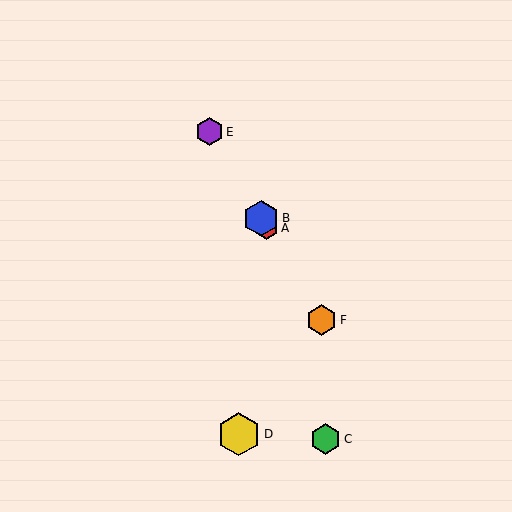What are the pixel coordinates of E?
Object E is at (210, 132).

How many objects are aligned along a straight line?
4 objects (A, B, E, F) are aligned along a straight line.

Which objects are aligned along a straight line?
Objects A, B, E, F are aligned along a straight line.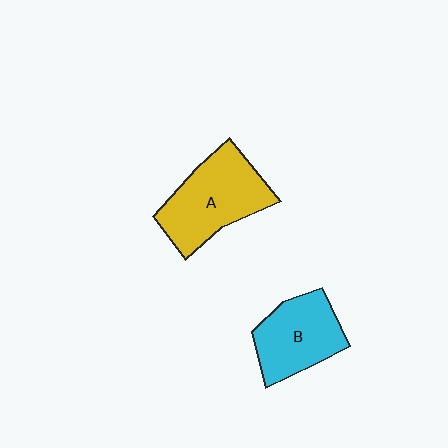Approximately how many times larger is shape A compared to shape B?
Approximately 1.3 times.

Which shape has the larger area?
Shape A (yellow).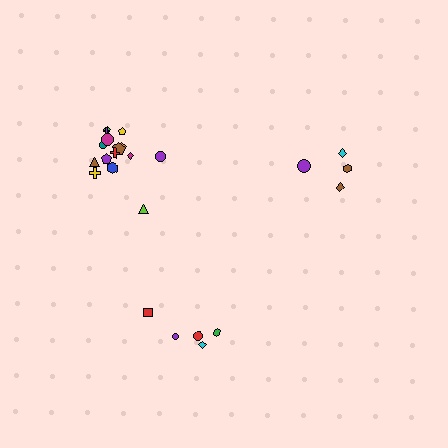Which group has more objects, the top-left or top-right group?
The top-left group.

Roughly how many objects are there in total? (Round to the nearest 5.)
Roughly 25 objects in total.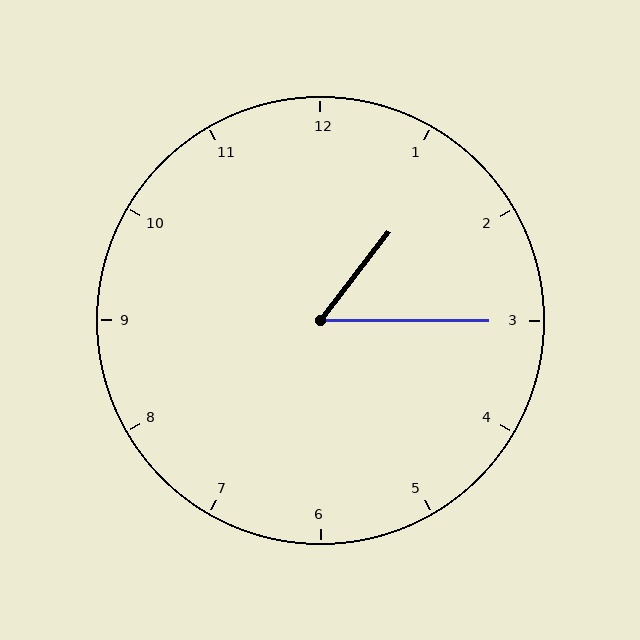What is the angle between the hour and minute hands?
Approximately 52 degrees.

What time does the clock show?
1:15.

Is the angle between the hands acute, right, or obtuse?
It is acute.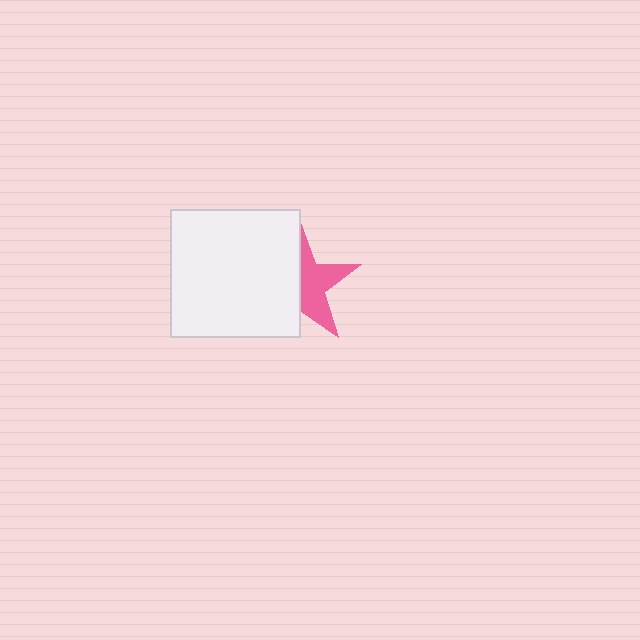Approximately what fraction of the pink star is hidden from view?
Roughly 53% of the pink star is hidden behind the white rectangle.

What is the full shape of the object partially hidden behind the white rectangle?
The partially hidden object is a pink star.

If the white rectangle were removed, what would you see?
You would see the complete pink star.